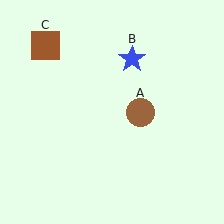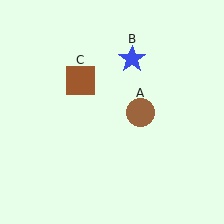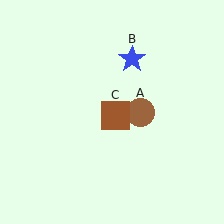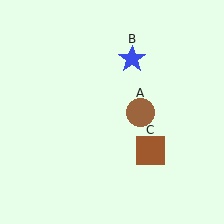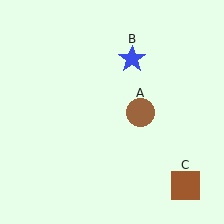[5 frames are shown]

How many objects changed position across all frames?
1 object changed position: brown square (object C).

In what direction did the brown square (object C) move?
The brown square (object C) moved down and to the right.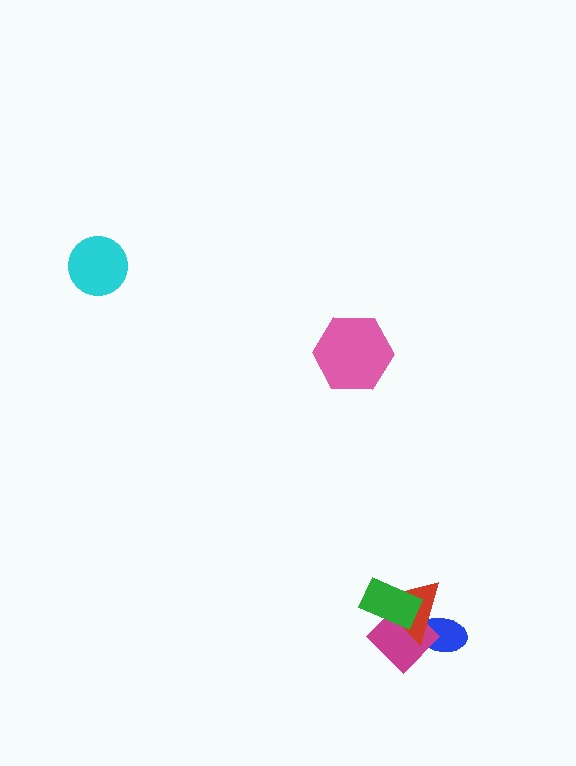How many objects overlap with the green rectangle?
2 objects overlap with the green rectangle.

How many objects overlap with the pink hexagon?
0 objects overlap with the pink hexagon.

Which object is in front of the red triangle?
The green rectangle is in front of the red triangle.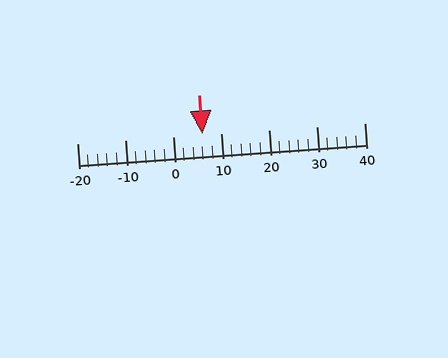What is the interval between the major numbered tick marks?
The major tick marks are spaced 10 units apart.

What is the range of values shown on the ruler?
The ruler shows values from -20 to 40.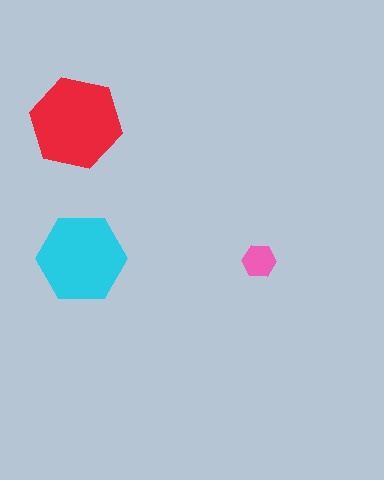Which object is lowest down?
The pink hexagon is bottommost.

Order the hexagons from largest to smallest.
the red one, the cyan one, the pink one.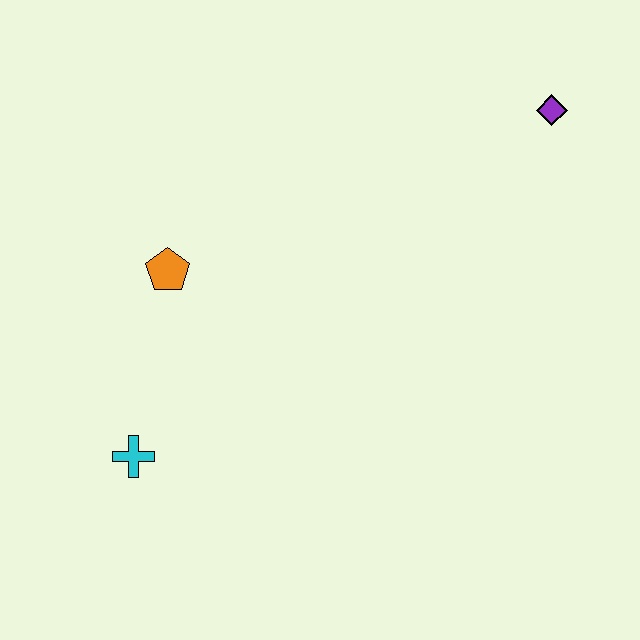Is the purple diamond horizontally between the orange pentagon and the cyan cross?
No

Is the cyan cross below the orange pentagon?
Yes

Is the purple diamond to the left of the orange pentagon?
No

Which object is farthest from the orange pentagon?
The purple diamond is farthest from the orange pentagon.